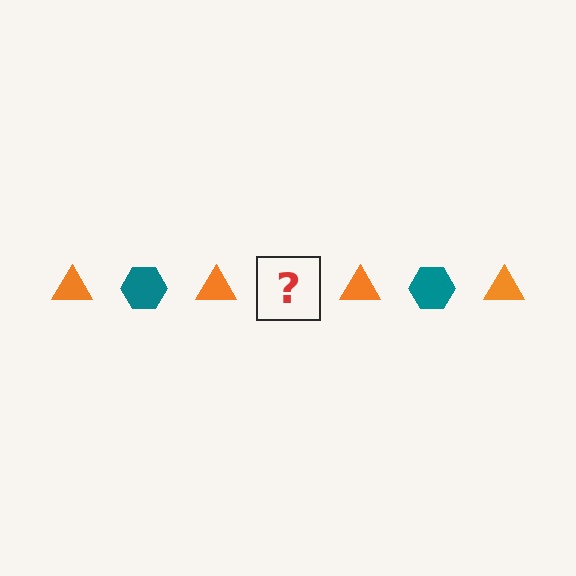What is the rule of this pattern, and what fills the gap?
The rule is that the pattern alternates between orange triangle and teal hexagon. The gap should be filled with a teal hexagon.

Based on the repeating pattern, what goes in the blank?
The blank should be a teal hexagon.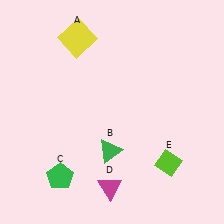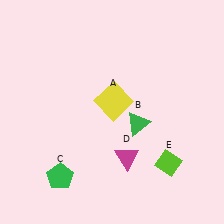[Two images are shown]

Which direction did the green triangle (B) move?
The green triangle (B) moved right.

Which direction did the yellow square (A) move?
The yellow square (A) moved down.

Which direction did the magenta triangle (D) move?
The magenta triangle (D) moved up.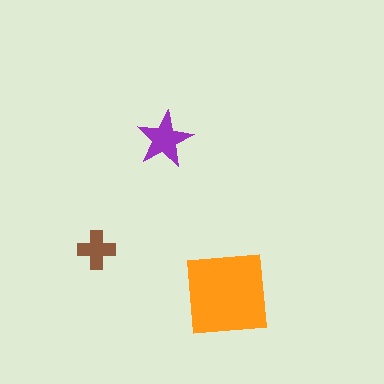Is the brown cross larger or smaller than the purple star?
Smaller.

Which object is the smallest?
The brown cross.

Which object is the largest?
The orange square.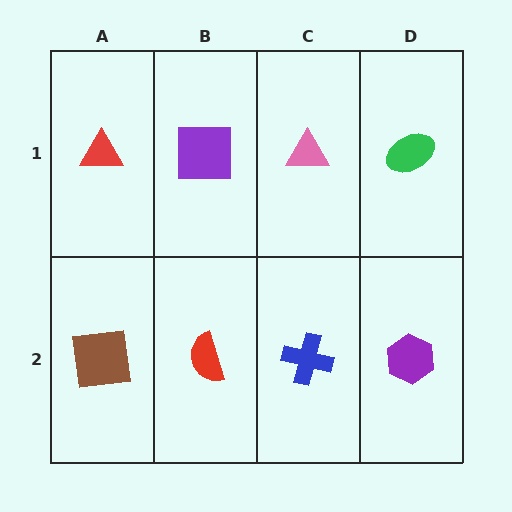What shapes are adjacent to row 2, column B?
A purple square (row 1, column B), a brown square (row 2, column A), a blue cross (row 2, column C).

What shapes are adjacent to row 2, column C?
A pink triangle (row 1, column C), a red semicircle (row 2, column B), a purple hexagon (row 2, column D).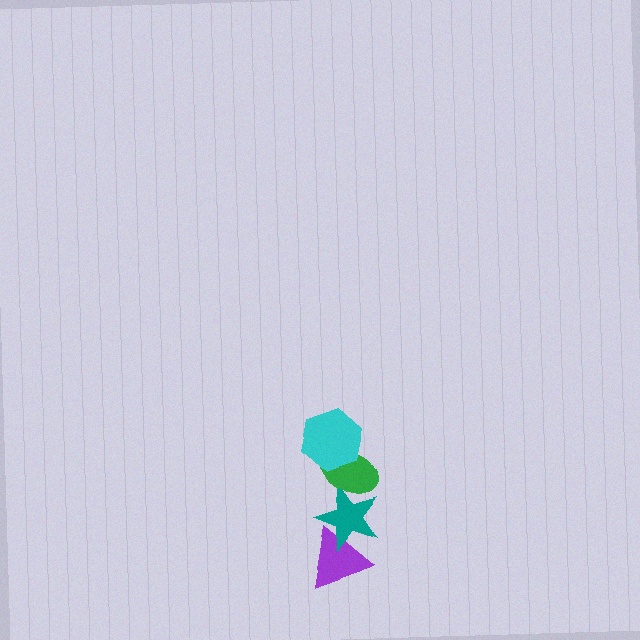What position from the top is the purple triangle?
The purple triangle is 4th from the top.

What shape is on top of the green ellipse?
The cyan hexagon is on top of the green ellipse.